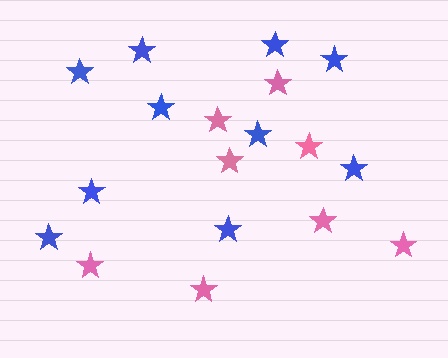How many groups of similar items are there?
There are 2 groups: one group of blue stars (10) and one group of pink stars (8).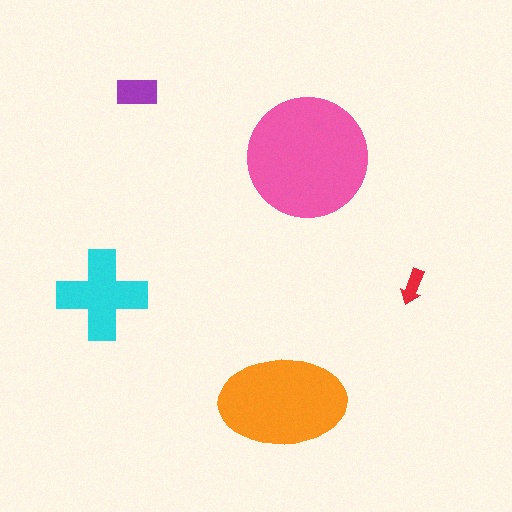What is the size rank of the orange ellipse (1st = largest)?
2nd.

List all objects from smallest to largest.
The red arrow, the purple rectangle, the cyan cross, the orange ellipse, the pink circle.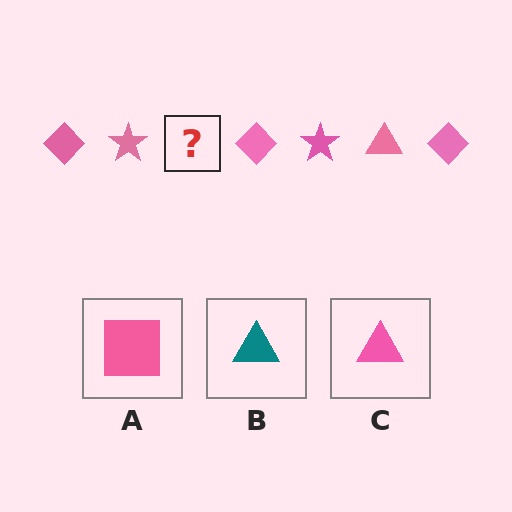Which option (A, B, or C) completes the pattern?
C.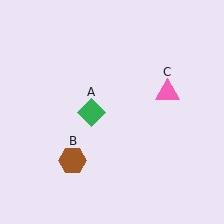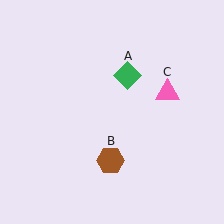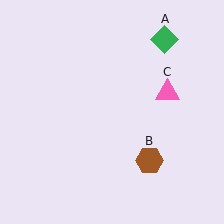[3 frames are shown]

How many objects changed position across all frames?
2 objects changed position: green diamond (object A), brown hexagon (object B).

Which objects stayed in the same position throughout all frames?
Pink triangle (object C) remained stationary.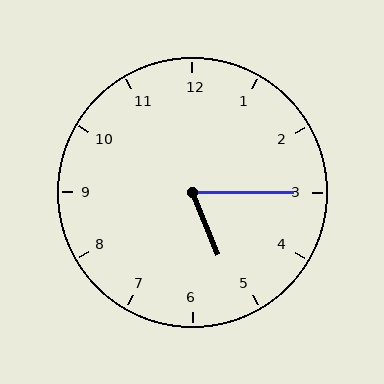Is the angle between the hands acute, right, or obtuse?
It is acute.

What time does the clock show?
5:15.